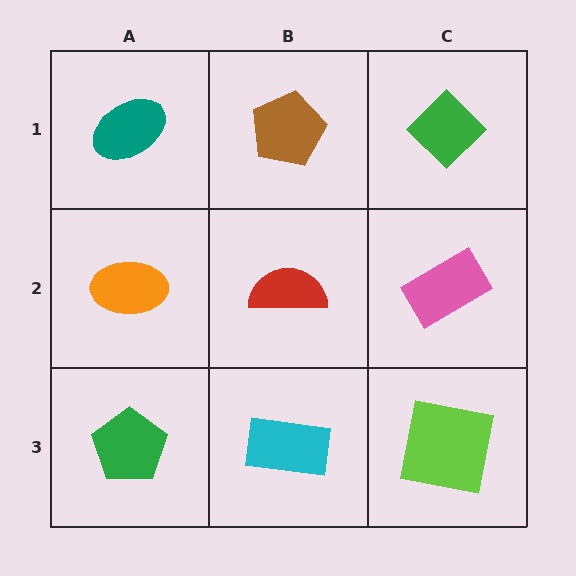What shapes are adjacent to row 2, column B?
A brown pentagon (row 1, column B), a cyan rectangle (row 3, column B), an orange ellipse (row 2, column A), a pink rectangle (row 2, column C).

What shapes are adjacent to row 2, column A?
A teal ellipse (row 1, column A), a green pentagon (row 3, column A), a red semicircle (row 2, column B).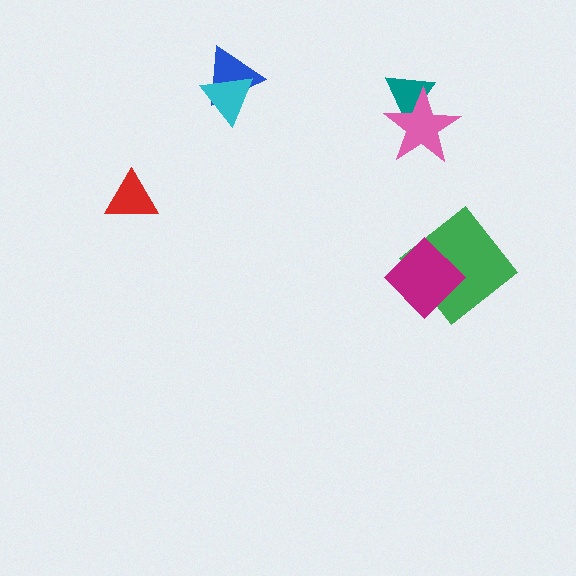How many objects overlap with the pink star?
1 object overlaps with the pink star.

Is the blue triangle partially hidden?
Yes, it is partially covered by another shape.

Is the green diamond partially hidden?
Yes, it is partially covered by another shape.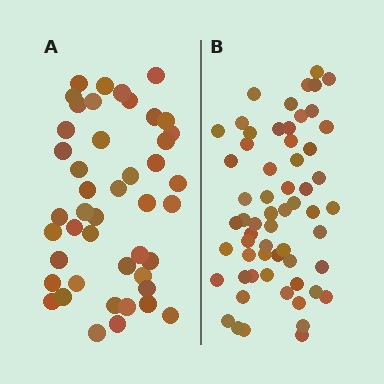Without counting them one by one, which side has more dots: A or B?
Region B (the right region) has more dots.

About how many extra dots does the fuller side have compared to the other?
Region B has approximately 15 more dots than region A.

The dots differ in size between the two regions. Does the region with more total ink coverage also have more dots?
No. Region A has more total ink coverage because its dots are larger, but region B actually contains more individual dots. Total area can be misleading — the number of items is what matters here.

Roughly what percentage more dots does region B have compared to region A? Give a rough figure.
About 35% more.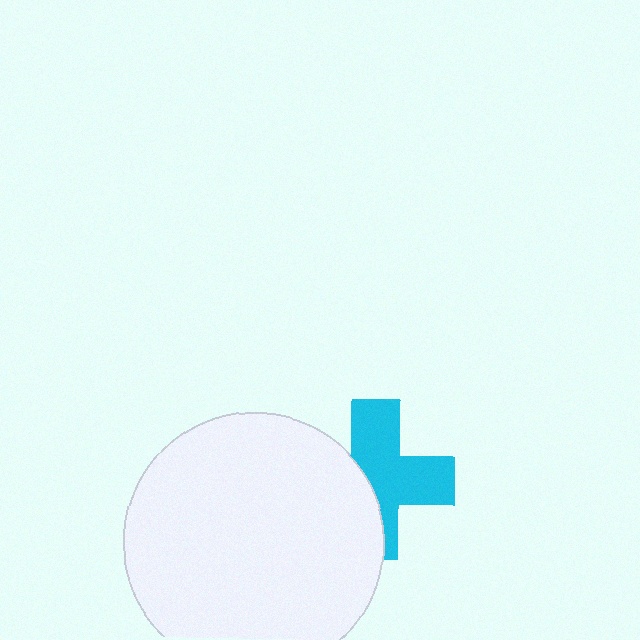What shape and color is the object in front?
The object in front is a white circle.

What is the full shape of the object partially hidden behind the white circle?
The partially hidden object is a cyan cross.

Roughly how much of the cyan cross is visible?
About half of it is visible (roughly 59%).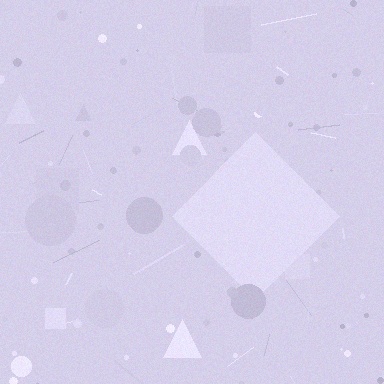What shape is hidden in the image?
A diamond is hidden in the image.